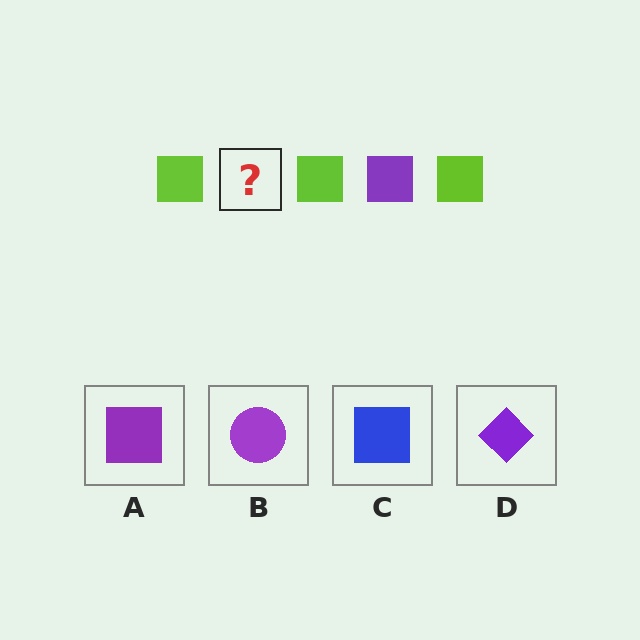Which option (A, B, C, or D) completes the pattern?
A.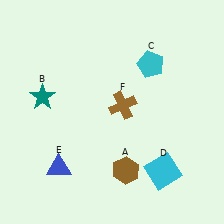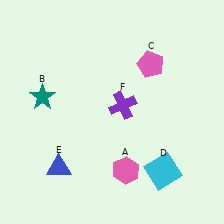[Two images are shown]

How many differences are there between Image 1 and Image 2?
There are 3 differences between the two images.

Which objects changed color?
A changed from brown to pink. C changed from cyan to pink. F changed from brown to purple.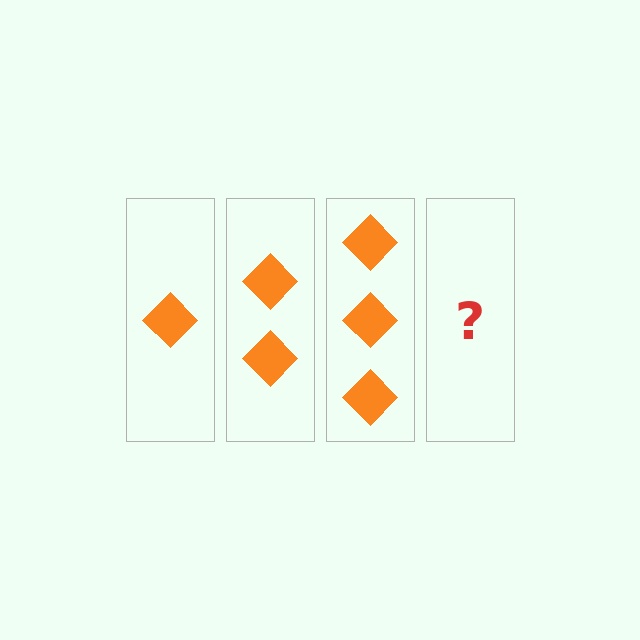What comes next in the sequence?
The next element should be 4 diamonds.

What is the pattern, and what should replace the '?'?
The pattern is that each step adds one more diamond. The '?' should be 4 diamonds.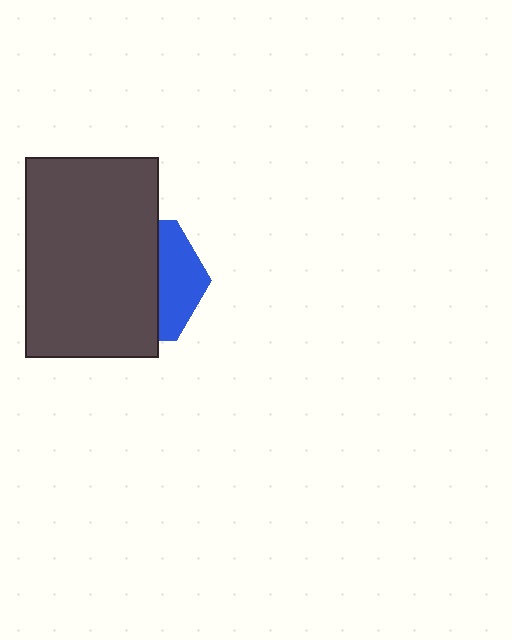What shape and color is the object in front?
The object in front is a dark gray rectangle.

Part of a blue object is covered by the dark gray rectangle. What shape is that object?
It is a hexagon.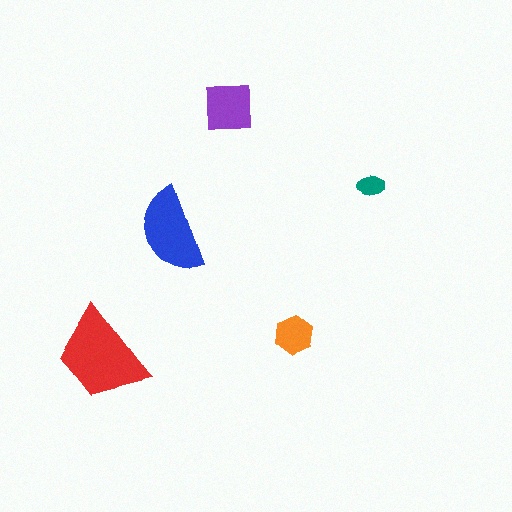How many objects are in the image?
There are 5 objects in the image.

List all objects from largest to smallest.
The red trapezoid, the blue semicircle, the purple square, the orange hexagon, the teal ellipse.